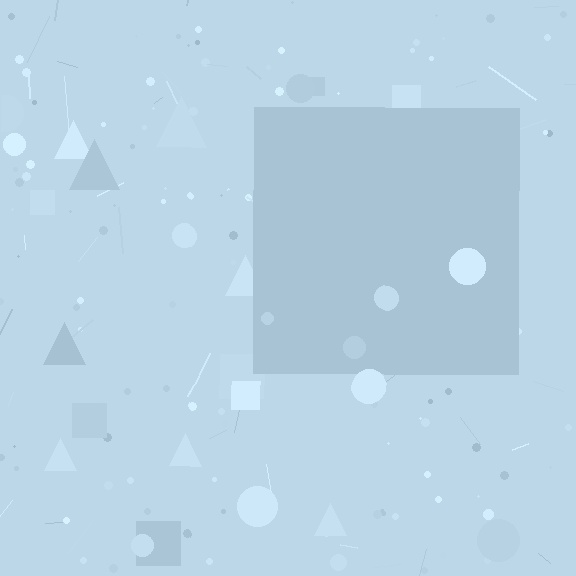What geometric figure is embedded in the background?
A square is embedded in the background.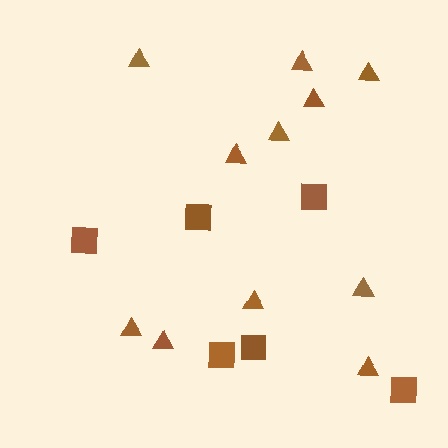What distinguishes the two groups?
There are 2 groups: one group of squares (6) and one group of triangles (11).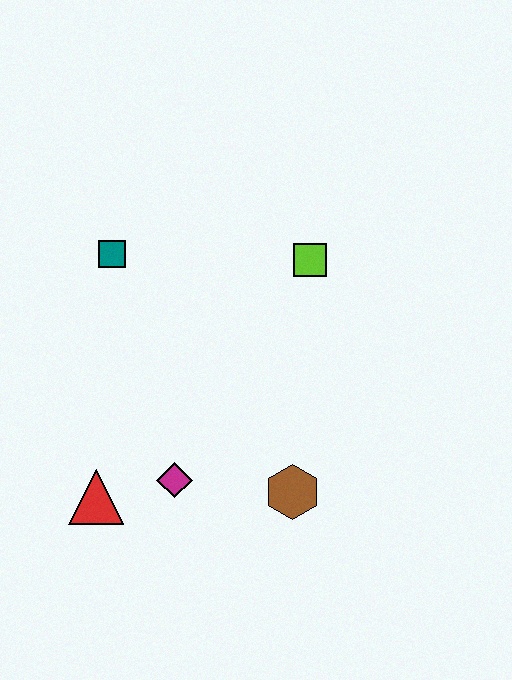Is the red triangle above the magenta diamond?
No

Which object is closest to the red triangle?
The magenta diamond is closest to the red triangle.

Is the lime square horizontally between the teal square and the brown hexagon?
No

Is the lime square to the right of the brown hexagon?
Yes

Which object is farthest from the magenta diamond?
The lime square is farthest from the magenta diamond.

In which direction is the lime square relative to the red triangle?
The lime square is above the red triangle.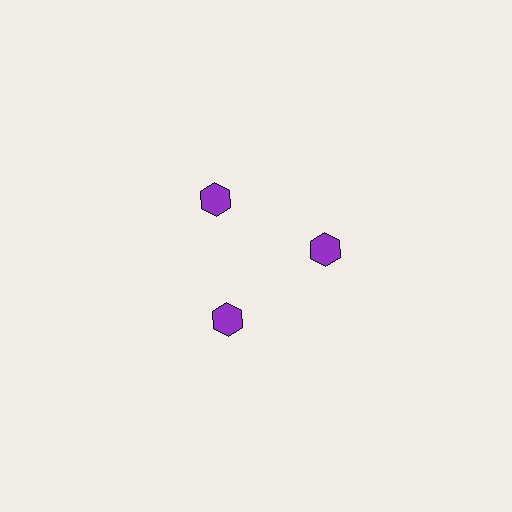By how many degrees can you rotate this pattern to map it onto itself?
The pattern maps onto itself every 120 degrees of rotation.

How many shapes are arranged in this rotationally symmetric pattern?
There are 3 shapes, arranged in 3 groups of 1.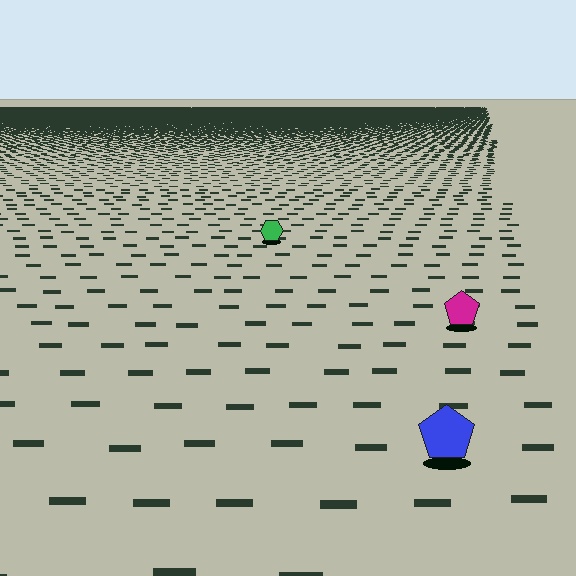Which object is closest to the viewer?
The blue pentagon is closest. The texture marks near it are larger and more spread out.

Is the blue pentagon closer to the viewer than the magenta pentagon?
Yes. The blue pentagon is closer — you can tell from the texture gradient: the ground texture is coarser near it.